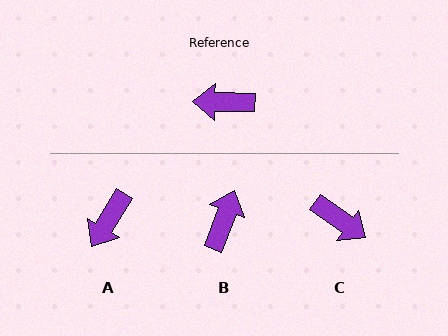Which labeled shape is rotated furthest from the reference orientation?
C, about 146 degrees away.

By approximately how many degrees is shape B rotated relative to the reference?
Approximately 109 degrees clockwise.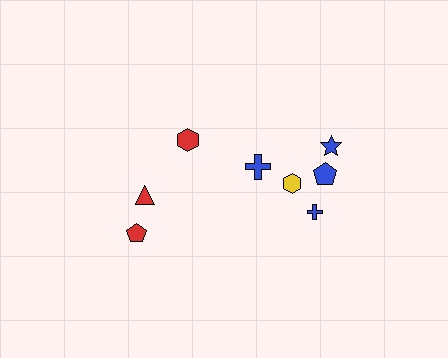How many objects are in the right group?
There are 5 objects.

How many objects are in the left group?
There are 3 objects.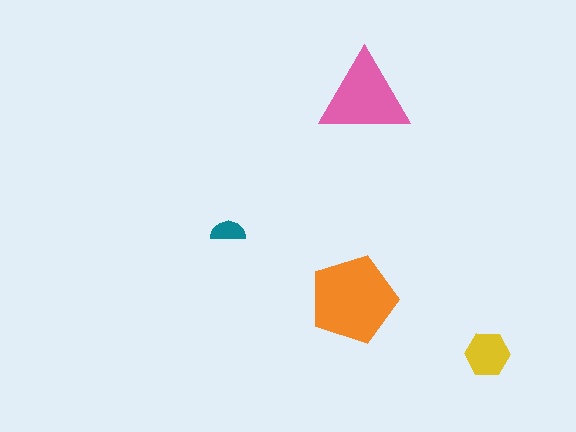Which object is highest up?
The pink triangle is topmost.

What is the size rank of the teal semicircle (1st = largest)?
4th.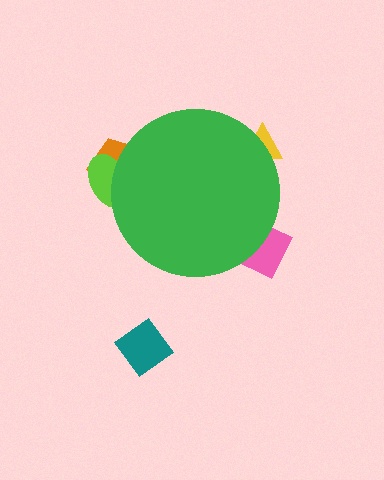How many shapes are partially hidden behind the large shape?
4 shapes are partially hidden.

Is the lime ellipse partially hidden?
Yes, the lime ellipse is partially hidden behind the green circle.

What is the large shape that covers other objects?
A green circle.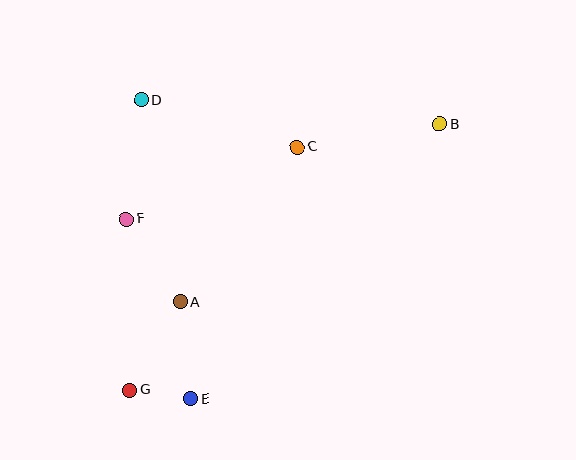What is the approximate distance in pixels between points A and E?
The distance between A and E is approximately 97 pixels.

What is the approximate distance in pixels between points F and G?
The distance between F and G is approximately 171 pixels.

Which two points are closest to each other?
Points E and G are closest to each other.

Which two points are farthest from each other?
Points B and G are farthest from each other.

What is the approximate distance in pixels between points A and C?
The distance between A and C is approximately 194 pixels.